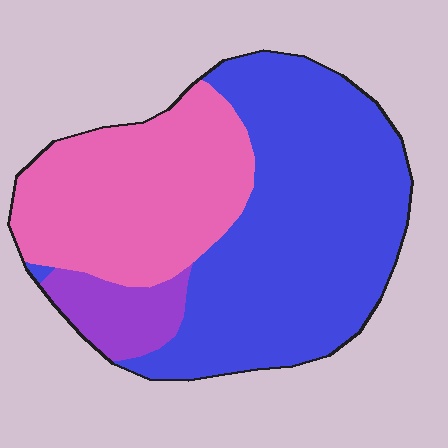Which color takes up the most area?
Blue, at roughly 55%.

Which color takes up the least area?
Purple, at roughly 10%.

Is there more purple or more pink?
Pink.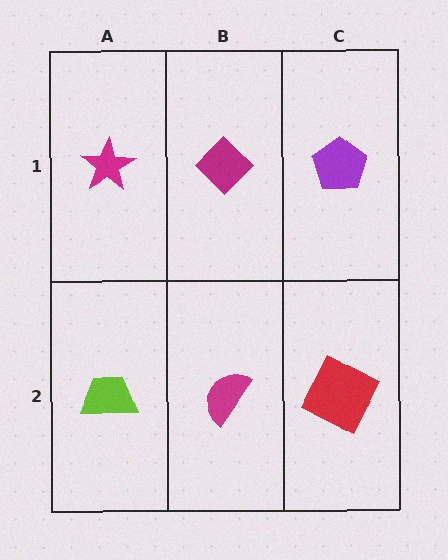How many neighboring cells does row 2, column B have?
3.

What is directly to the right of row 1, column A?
A magenta diamond.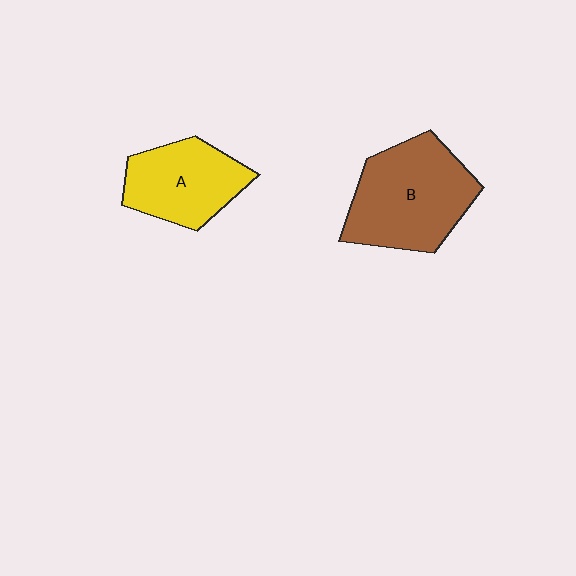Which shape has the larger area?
Shape B (brown).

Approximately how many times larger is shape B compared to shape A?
Approximately 1.4 times.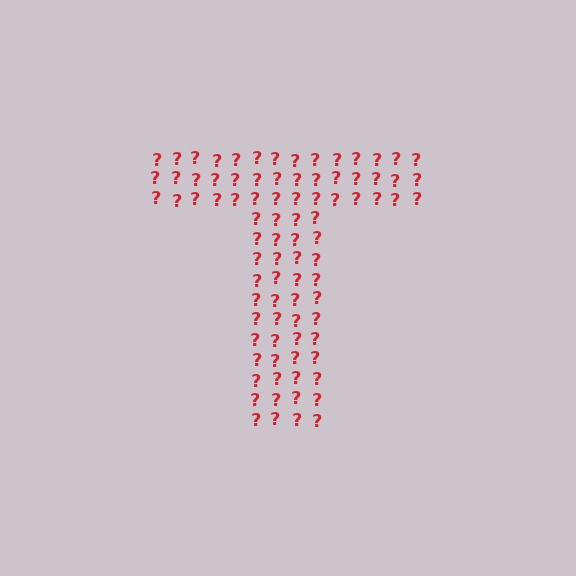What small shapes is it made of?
It is made of small question marks.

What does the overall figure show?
The overall figure shows the letter T.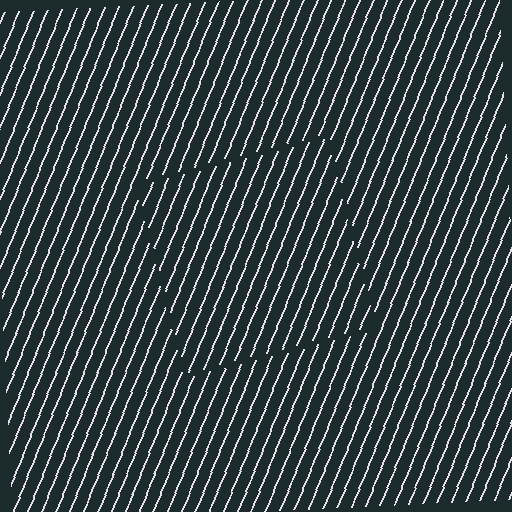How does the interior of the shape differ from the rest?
The interior of the shape contains the same grating, shifted by half a period — the contour is defined by the phase discontinuity where line-ends from the inner and outer gratings abut.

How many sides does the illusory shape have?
4 sides — the line-ends trace a square.